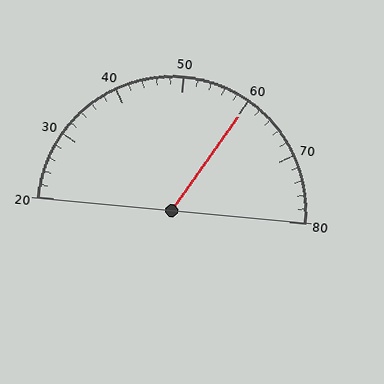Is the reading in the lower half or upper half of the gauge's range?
The reading is in the upper half of the range (20 to 80).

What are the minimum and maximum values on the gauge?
The gauge ranges from 20 to 80.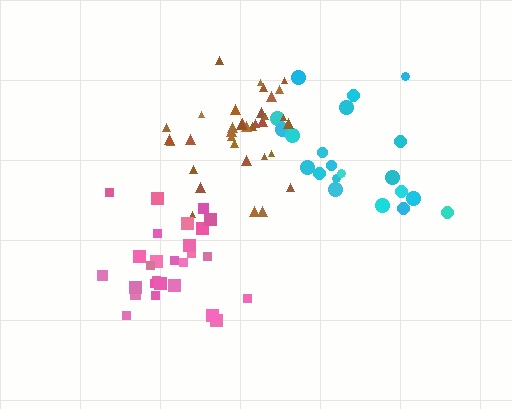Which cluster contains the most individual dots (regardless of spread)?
Brown (35).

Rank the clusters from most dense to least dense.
brown, pink, cyan.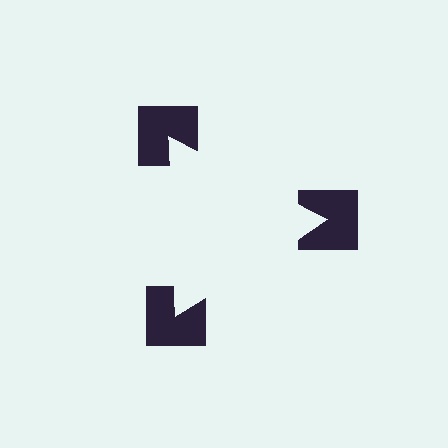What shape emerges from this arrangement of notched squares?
An illusory triangle — its edges are inferred from the aligned wedge cuts in the notched squares, not physically drawn.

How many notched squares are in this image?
There are 3 — one at each vertex of the illusory triangle.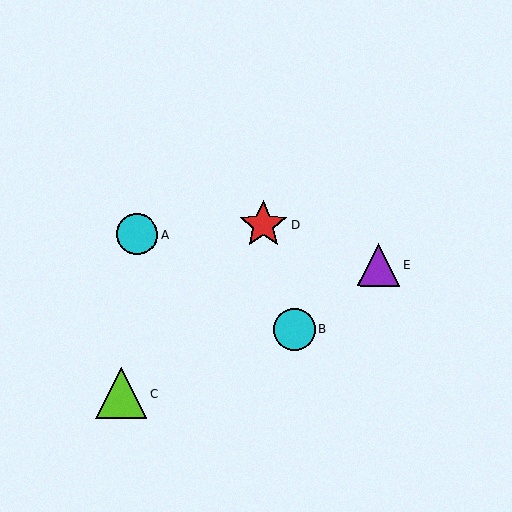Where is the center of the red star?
The center of the red star is at (264, 225).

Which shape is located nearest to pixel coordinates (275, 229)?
The red star (labeled D) at (264, 225) is nearest to that location.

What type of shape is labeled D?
Shape D is a red star.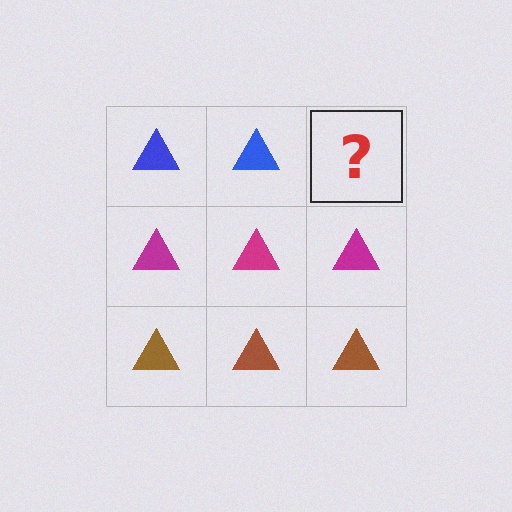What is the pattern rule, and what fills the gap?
The rule is that each row has a consistent color. The gap should be filled with a blue triangle.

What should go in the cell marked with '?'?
The missing cell should contain a blue triangle.